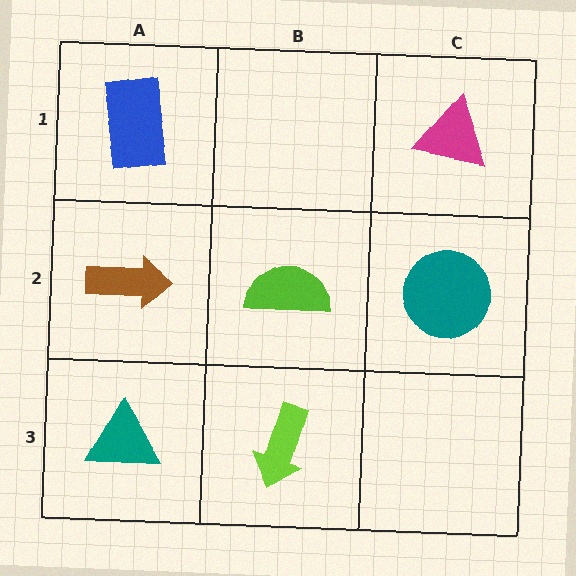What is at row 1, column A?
A blue rectangle.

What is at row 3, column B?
A lime arrow.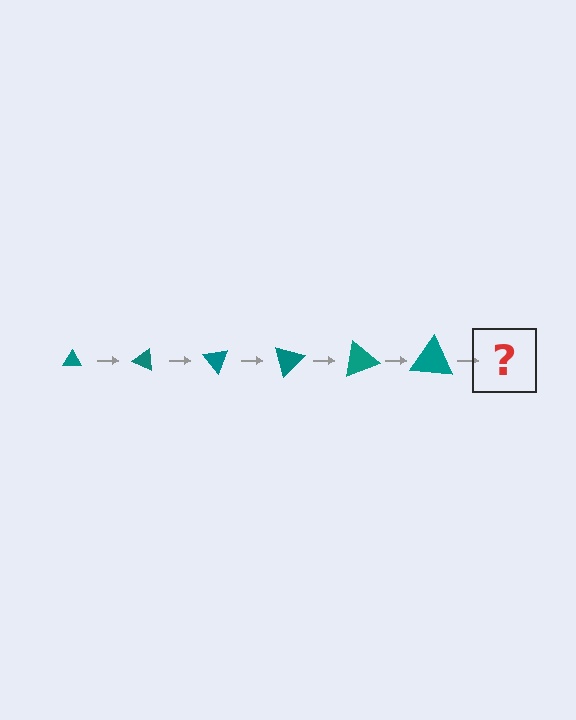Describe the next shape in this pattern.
It should be a triangle, larger than the previous one and rotated 150 degrees from the start.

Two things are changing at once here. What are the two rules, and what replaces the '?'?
The two rules are that the triangle grows larger each step and it rotates 25 degrees each step. The '?' should be a triangle, larger than the previous one and rotated 150 degrees from the start.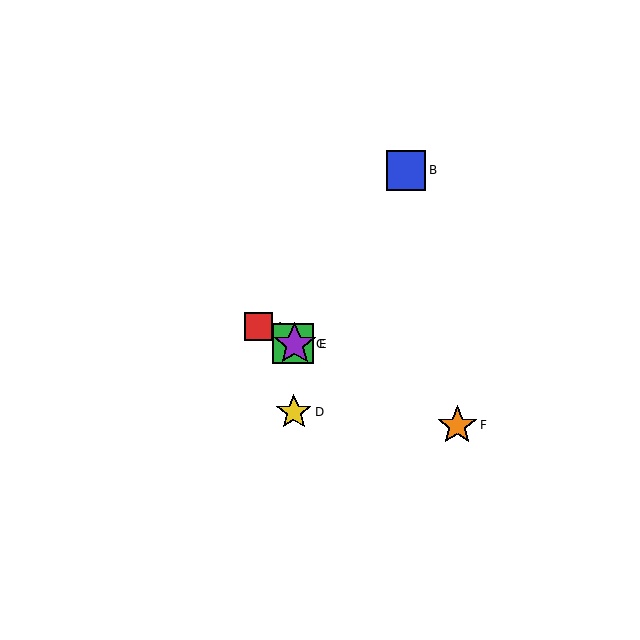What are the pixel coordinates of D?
Object D is at (294, 412).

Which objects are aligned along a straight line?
Objects A, C, E, F are aligned along a straight line.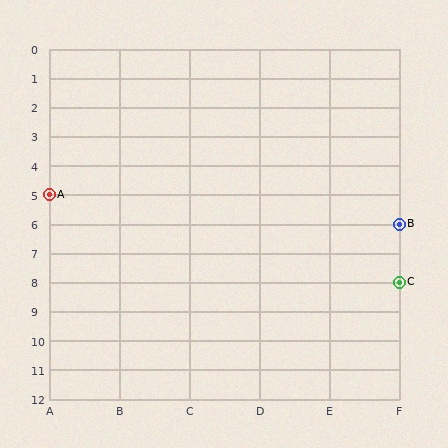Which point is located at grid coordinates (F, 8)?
Point C is at (F, 8).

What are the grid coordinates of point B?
Point B is at grid coordinates (F, 6).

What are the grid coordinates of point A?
Point A is at grid coordinates (A, 5).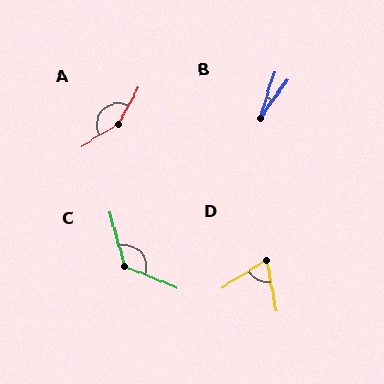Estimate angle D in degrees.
Approximately 70 degrees.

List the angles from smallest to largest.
B (19°), D (70°), C (127°), A (150°).